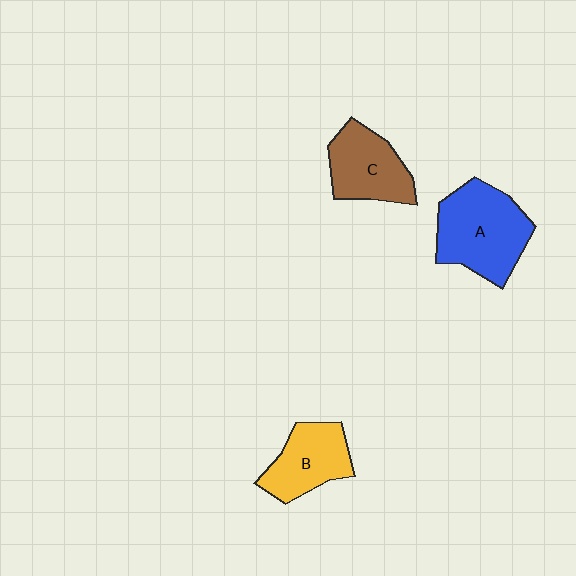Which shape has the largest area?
Shape A (blue).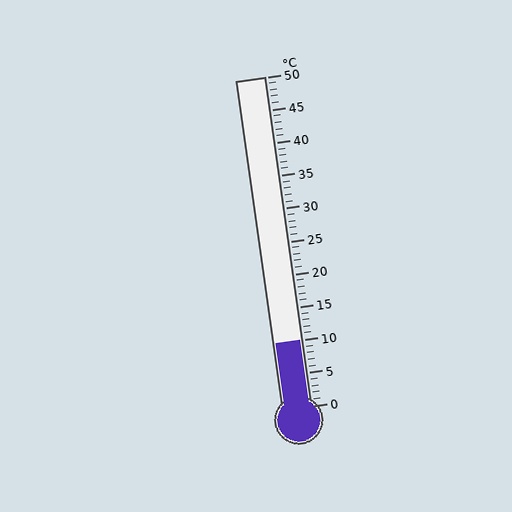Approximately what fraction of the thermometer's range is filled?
The thermometer is filled to approximately 20% of its range.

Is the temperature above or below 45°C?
The temperature is below 45°C.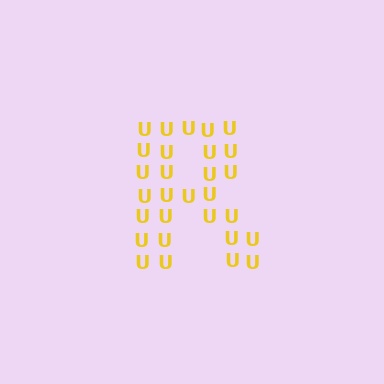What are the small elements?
The small elements are letter U's.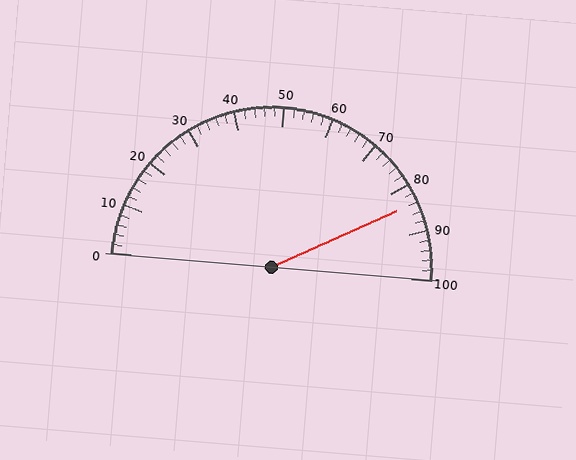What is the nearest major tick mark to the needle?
The nearest major tick mark is 80.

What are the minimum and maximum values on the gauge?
The gauge ranges from 0 to 100.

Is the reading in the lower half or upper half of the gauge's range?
The reading is in the upper half of the range (0 to 100).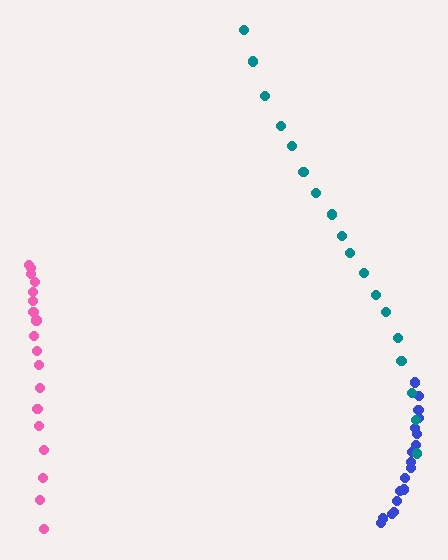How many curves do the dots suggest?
There are 3 distinct paths.